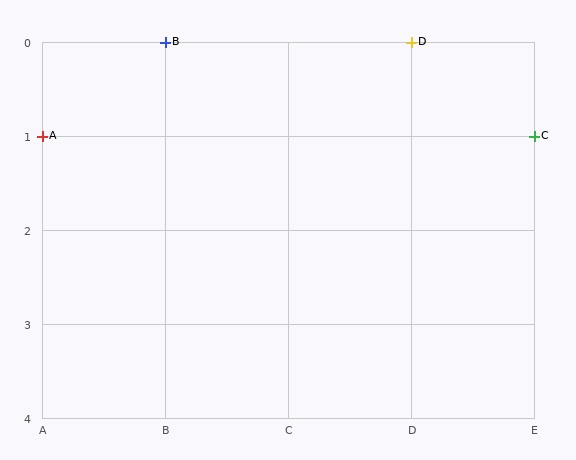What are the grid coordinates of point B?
Point B is at grid coordinates (B, 0).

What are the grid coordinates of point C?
Point C is at grid coordinates (E, 1).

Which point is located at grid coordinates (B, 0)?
Point B is at (B, 0).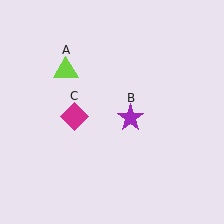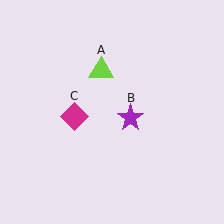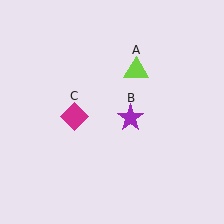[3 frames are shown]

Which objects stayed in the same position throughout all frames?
Purple star (object B) and magenta diamond (object C) remained stationary.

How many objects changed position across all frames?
1 object changed position: lime triangle (object A).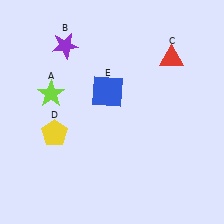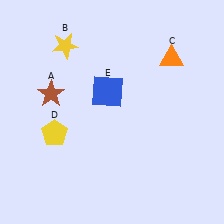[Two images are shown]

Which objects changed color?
A changed from lime to brown. B changed from purple to yellow. C changed from red to orange.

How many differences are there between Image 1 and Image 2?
There are 3 differences between the two images.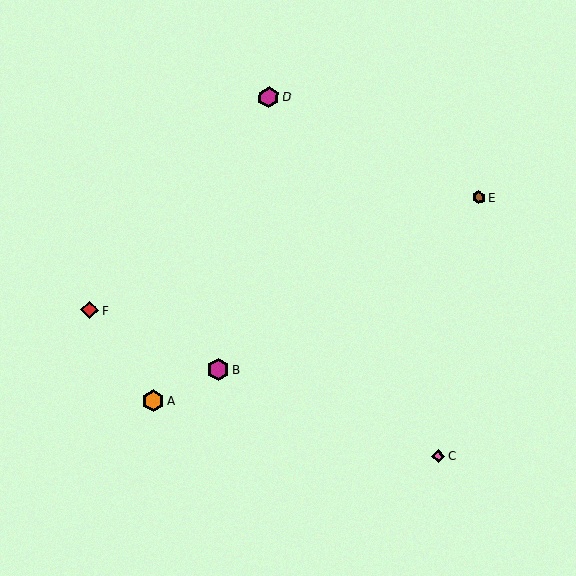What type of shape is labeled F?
Shape F is a red diamond.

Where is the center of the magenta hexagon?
The center of the magenta hexagon is at (269, 97).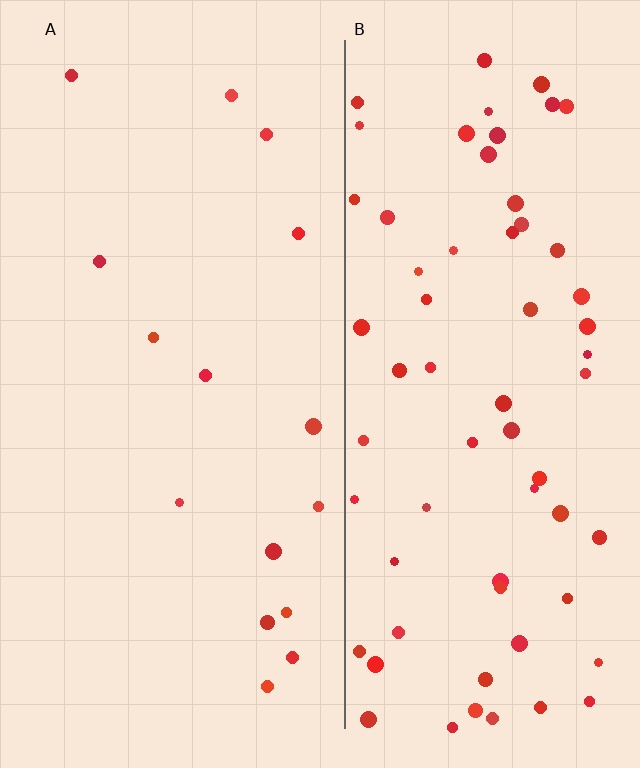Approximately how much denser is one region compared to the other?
Approximately 4.2× — region B over region A.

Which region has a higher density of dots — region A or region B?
B (the right).